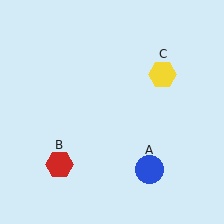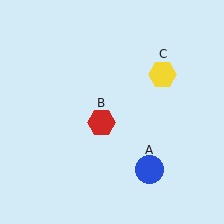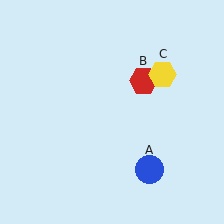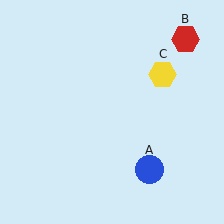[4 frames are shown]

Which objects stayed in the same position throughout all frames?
Blue circle (object A) and yellow hexagon (object C) remained stationary.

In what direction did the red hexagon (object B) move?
The red hexagon (object B) moved up and to the right.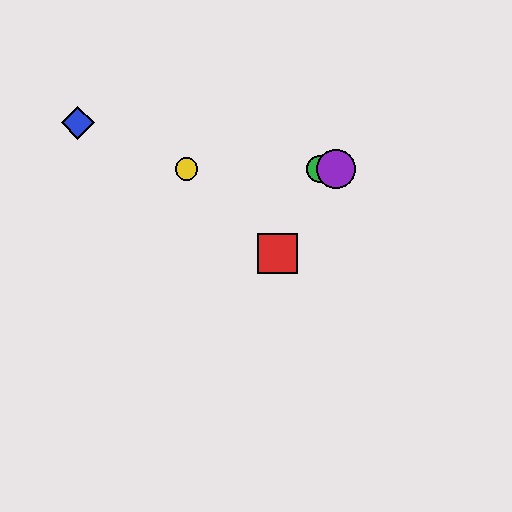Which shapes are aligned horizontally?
The green circle, the yellow circle, the purple circle are aligned horizontally.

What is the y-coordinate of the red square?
The red square is at y≈254.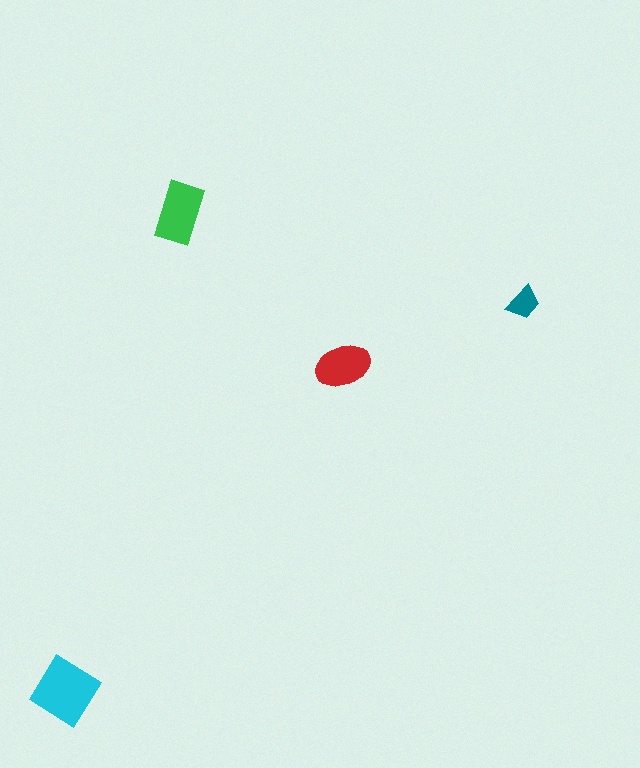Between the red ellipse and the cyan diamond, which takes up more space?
The cyan diamond.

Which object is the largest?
The cyan diamond.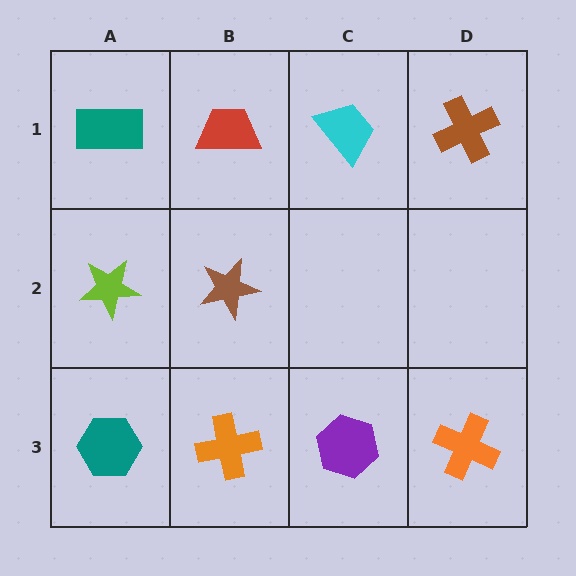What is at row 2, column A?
A lime star.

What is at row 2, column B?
A brown star.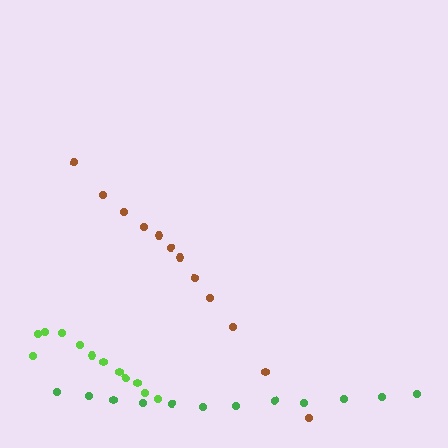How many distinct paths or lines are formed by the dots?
There are 3 distinct paths.